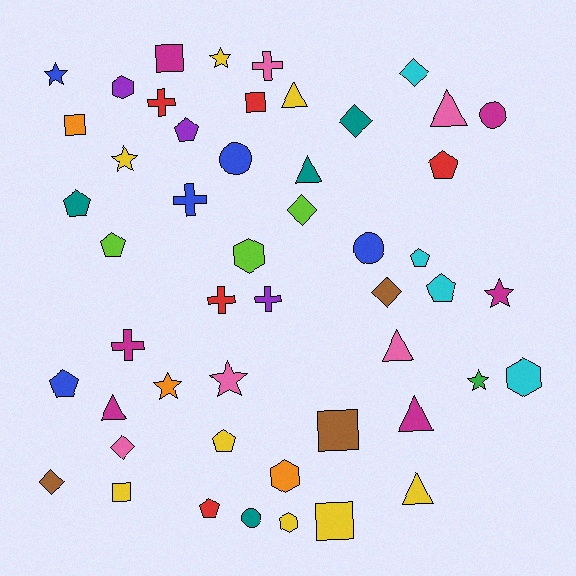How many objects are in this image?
There are 50 objects.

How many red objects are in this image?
There are 5 red objects.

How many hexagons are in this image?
There are 5 hexagons.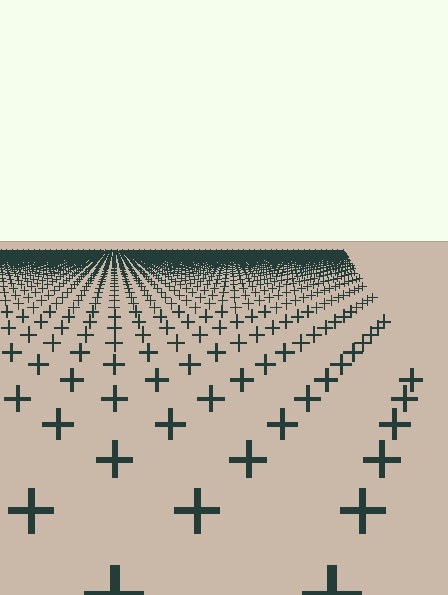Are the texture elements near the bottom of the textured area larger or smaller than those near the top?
Larger. Near the bottom, elements are closer to the viewer and appear at a bigger on-screen size.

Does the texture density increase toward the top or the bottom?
Density increases toward the top.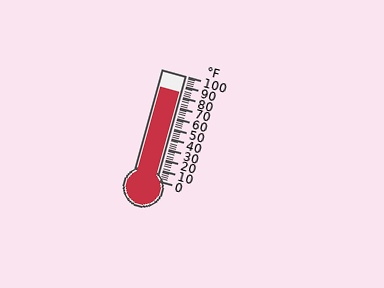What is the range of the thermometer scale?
The thermometer scale ranges from 0°F to 100°F.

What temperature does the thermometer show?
The thermometer shows approximately 84°F.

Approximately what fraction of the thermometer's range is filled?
The thermometer is filled to approximately 85% of its range.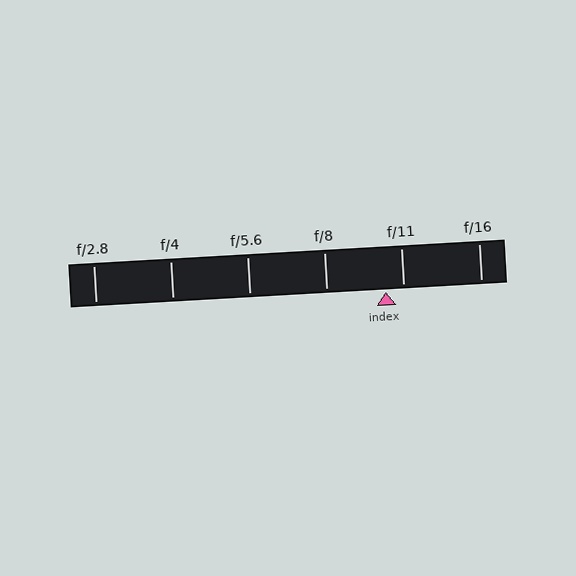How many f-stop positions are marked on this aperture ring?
There are 6 f-stop positions marked.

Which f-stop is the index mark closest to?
The index mark is closest to f/11.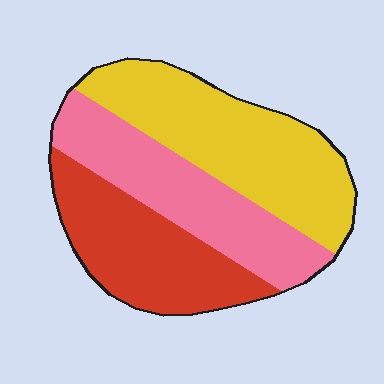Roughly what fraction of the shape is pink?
Pink covers about 30% of the shape.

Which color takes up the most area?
Yellow, at roughly 40%.